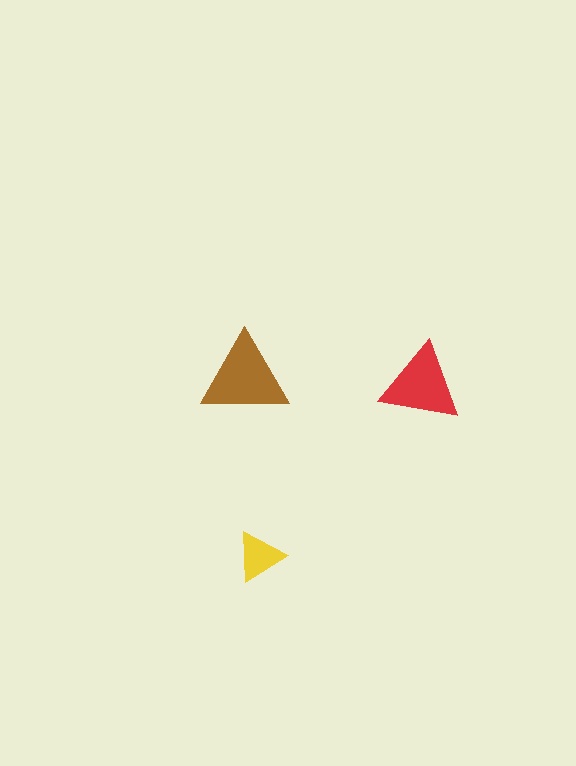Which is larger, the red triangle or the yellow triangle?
The red one.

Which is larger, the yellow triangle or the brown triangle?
The brown one.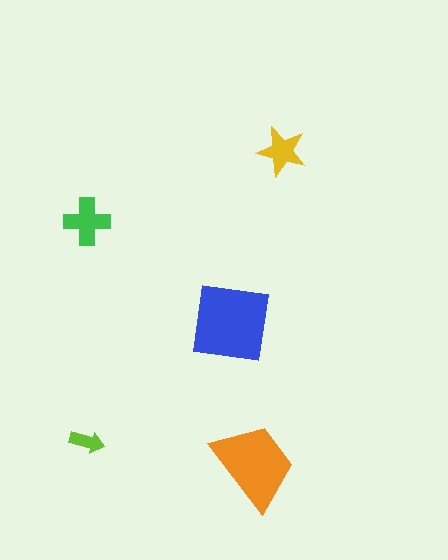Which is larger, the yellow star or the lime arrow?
The yellow star.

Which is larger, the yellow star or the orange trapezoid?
The orange trapezoid.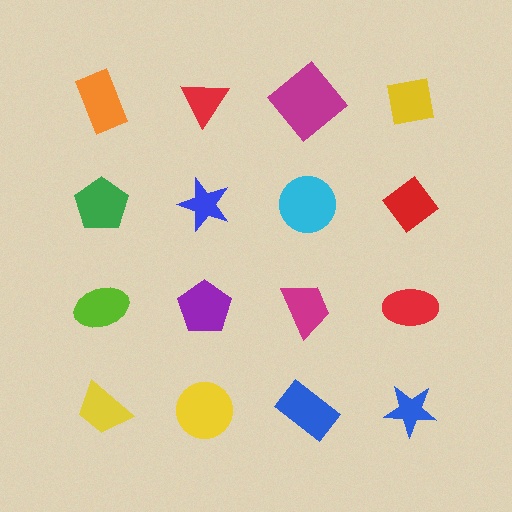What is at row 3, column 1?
A lime ellipse.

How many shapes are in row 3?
4 shapes.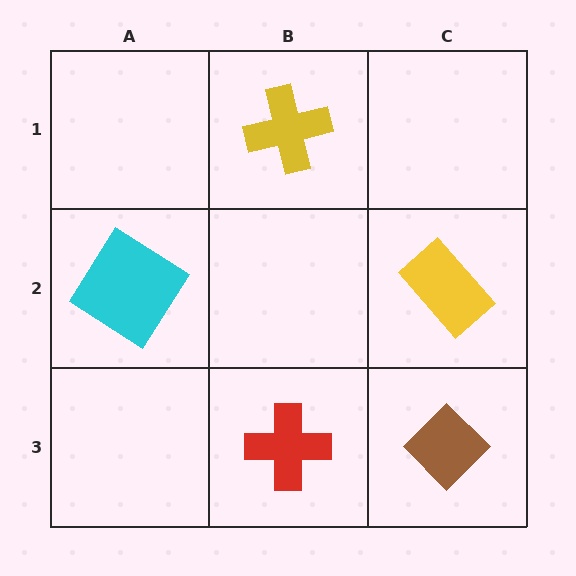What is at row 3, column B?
A red cross.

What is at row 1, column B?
A yellow cross.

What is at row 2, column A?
A cyan diamond.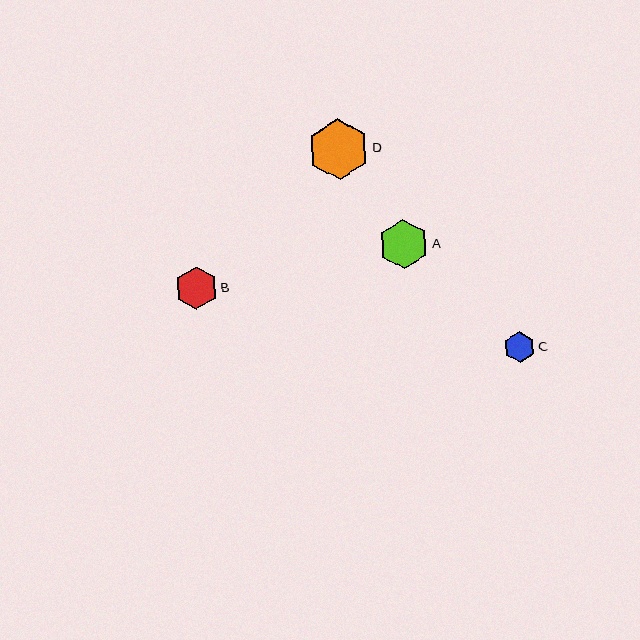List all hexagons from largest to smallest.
From largest to smallest: D, A, B, C.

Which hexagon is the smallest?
Hexagon C is the smallest with a size of approximately 31 pixels.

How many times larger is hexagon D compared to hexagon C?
Hexagon D is approximately 2.0 times the size of hexagon C.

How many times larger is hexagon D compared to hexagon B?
Hexagon D is approximately 1.4 times the size of hexagon B.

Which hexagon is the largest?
Hexagon D is the largest with a size of approximately 61 pixels.